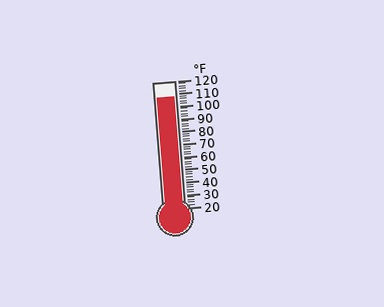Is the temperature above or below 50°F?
The temperature is above 50°F.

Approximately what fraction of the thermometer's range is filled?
The thermometer is filled to approximately 90% of its range.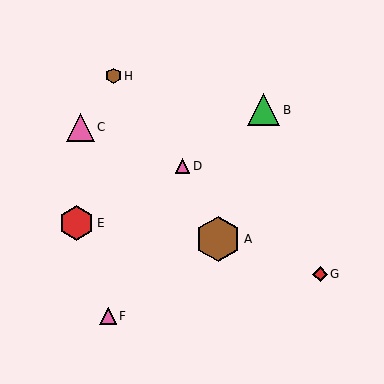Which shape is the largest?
The brown hexagon (labeled A) is the largest.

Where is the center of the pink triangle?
The center of the pink triangle is at (80, 127).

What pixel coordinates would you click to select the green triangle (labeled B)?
Click at (264, 110) to select the green triangle B.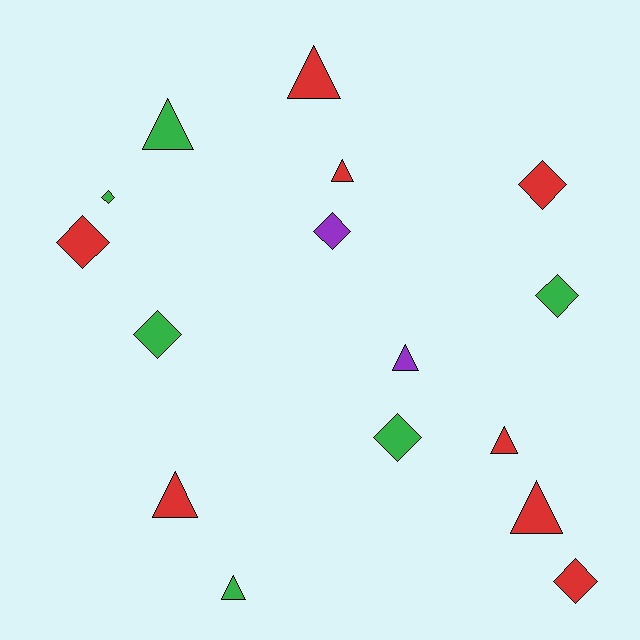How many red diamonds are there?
There are 3 red diamonds.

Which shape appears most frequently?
Triangle, with 8 objects.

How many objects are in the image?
There are 16 objects.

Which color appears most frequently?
Red, with 8 objects.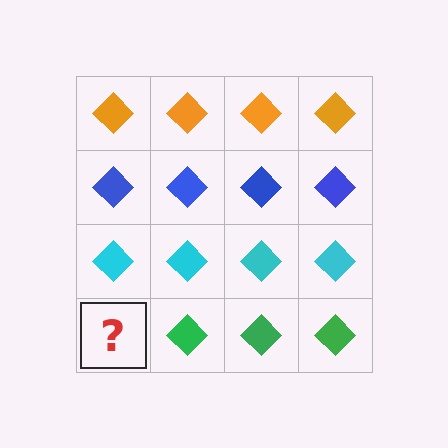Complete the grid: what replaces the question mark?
The question mark should be replaced with a green diamond.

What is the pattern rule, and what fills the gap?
The rule is that each row has a consistent color. The gap should be filled with a green diamond.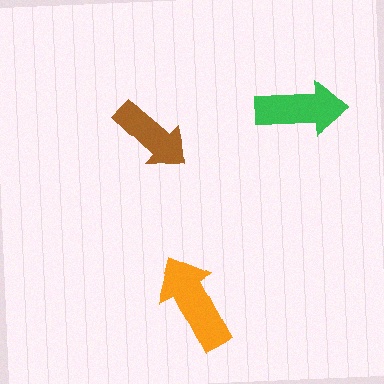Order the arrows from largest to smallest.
the orange one, the green one, the brown one.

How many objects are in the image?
There are 3 objects in the image.